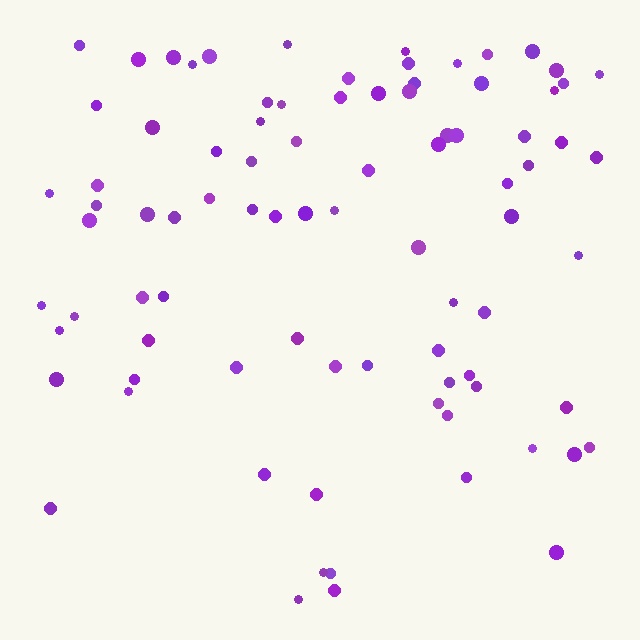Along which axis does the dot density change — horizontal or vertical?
Vertical.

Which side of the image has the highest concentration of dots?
The top.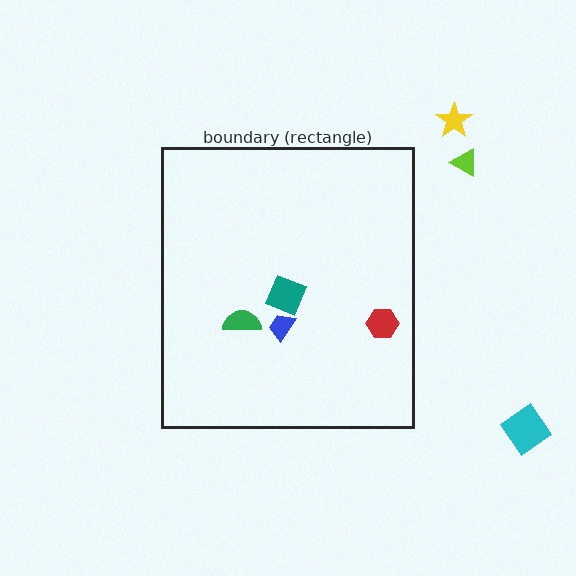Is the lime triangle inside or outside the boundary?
Outside.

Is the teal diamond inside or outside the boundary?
Inside.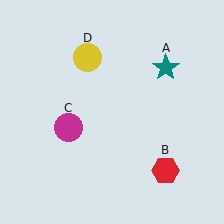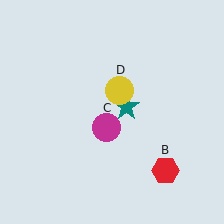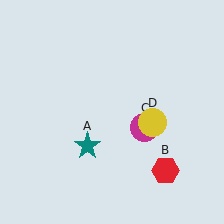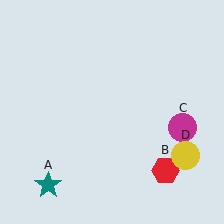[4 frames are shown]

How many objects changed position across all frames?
3 objects changed position: teal star (object A), magenta circle (object C), yellow circle (object D).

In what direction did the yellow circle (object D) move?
The yellow circle (object D) moved down and to the right.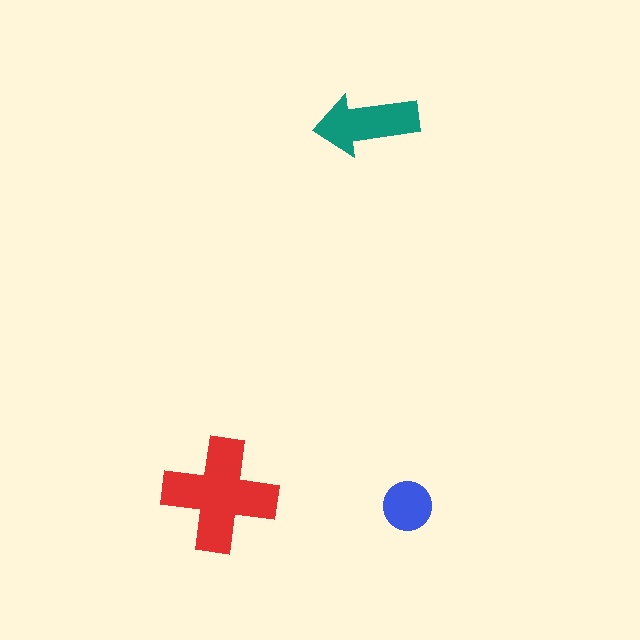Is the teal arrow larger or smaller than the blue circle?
Larger.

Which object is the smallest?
The blue circle.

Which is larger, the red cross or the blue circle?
The red cross.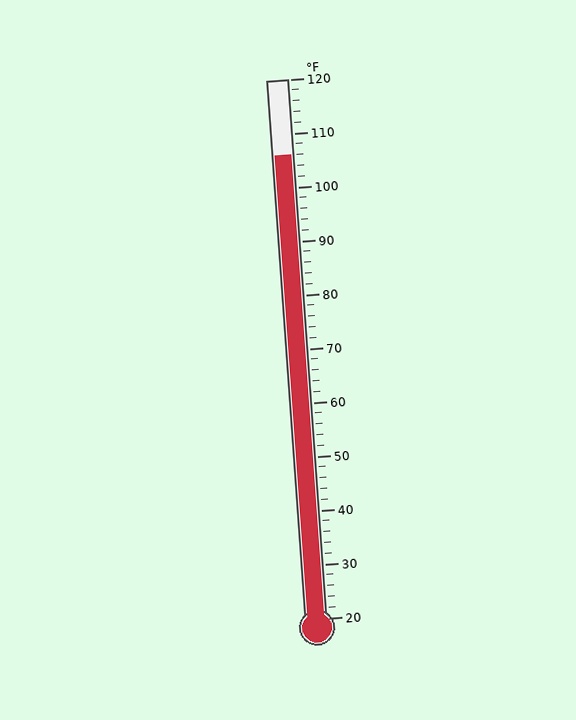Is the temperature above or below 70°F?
The temperature is above 70°F.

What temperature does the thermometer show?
The thermometer shows approximately 106°F.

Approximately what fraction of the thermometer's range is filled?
The thermometer is filled to approximately 85% of its range.